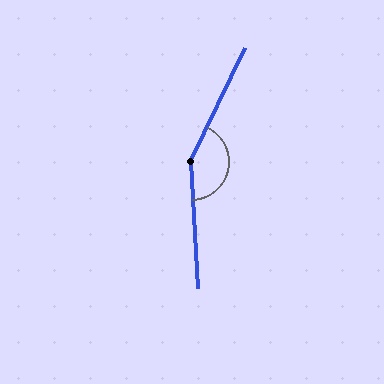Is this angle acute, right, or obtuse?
It is obtuse.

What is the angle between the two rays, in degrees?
Approximately 152 degrees.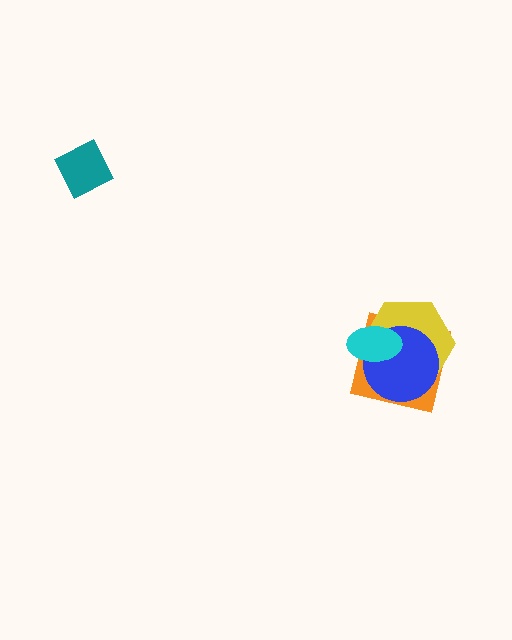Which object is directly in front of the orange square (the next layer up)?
The yellow hexagon is directly in front of the orange square.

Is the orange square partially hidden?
Yes, it is partially covered by another shape.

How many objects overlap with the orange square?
3 objects overlap with the orange square.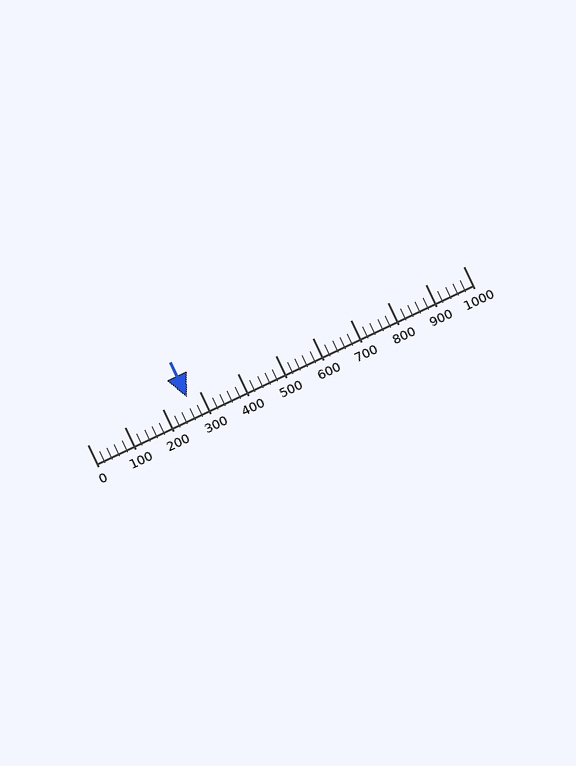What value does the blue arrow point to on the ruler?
The blue arrow points to approximately 265.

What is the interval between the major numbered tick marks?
The major tick marks are spaced 100 units apart.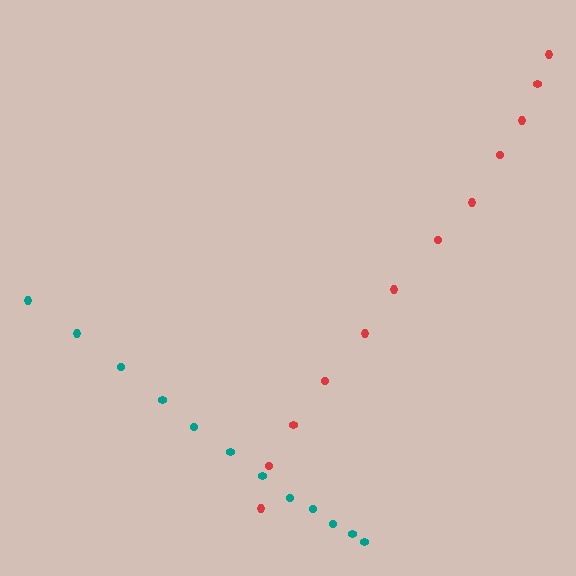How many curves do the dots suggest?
There are 2 distinct paths.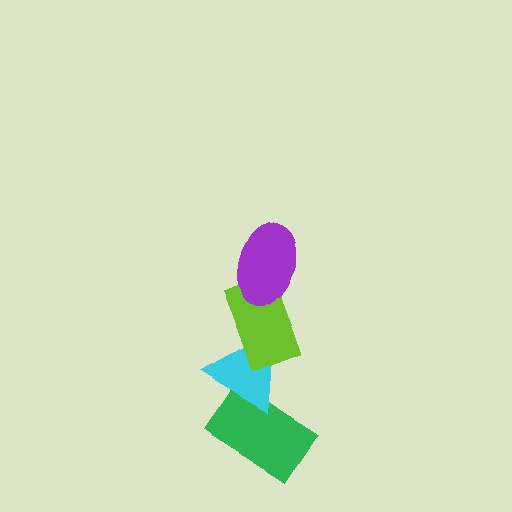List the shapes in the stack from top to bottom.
From top to bottom: the purple ellipse, the lime rectangle, the cyan triangle, the green rectangle.